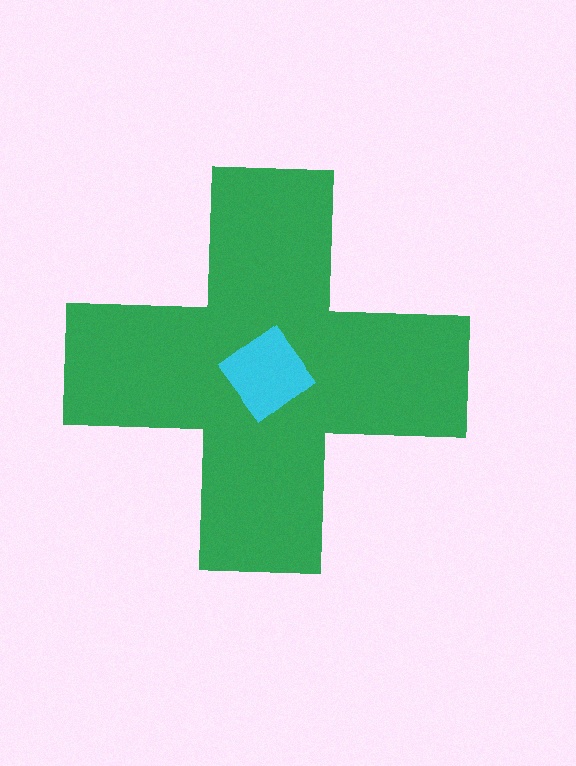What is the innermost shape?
The cyan diamond.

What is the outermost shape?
The green cross.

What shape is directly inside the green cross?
The cyan diamond.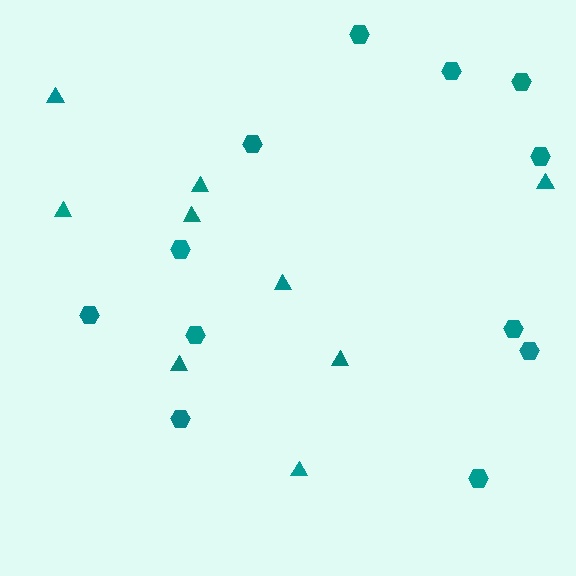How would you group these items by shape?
There are 2 groups: one group of triangles (9) and one group of hexagons (12).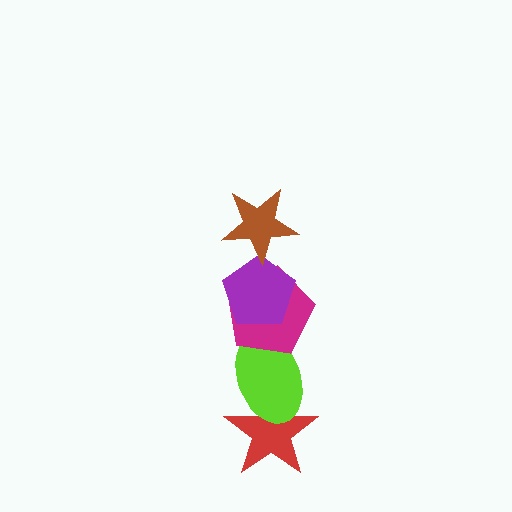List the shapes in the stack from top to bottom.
From top to bottom: the brown star, the purple pentagon, the magenta pentagon, the lime ellipse, the red star.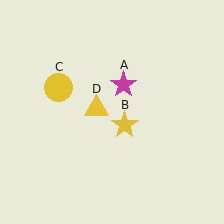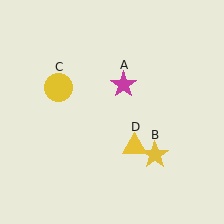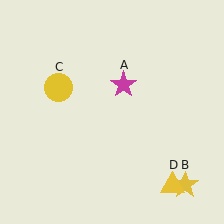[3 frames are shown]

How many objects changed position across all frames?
2 objects changed position: yellow star (object B), yellow triangle (object D).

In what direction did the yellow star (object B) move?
The yellow star (object B) moved down and to the right.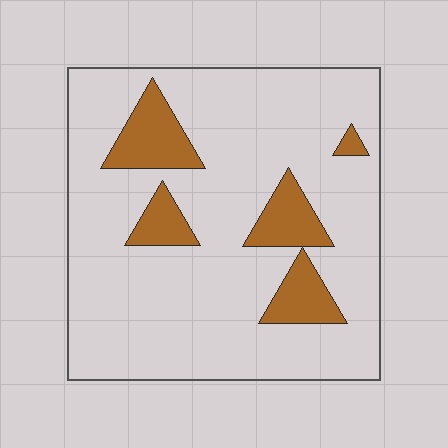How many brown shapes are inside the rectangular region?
5.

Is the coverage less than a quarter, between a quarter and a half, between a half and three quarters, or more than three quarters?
Less than a quarter.